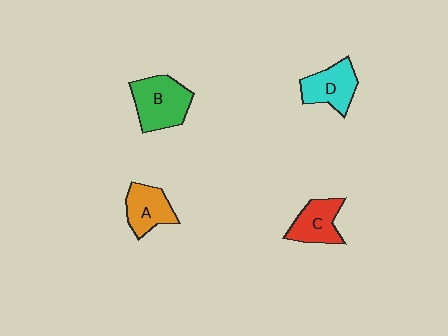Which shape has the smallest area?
Shape A (orange).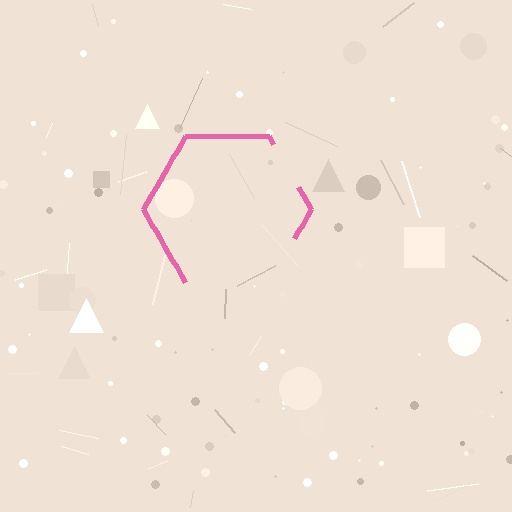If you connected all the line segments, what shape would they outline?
They would outline a hexagon.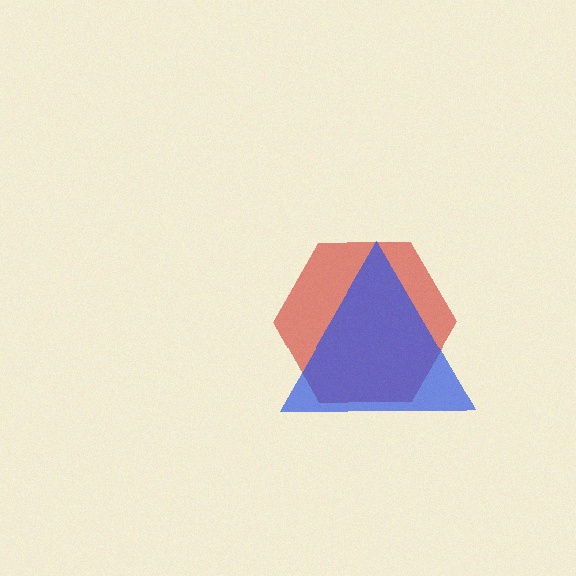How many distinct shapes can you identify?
There are 2 distinct shapes: a red hexagon, a blue triangle.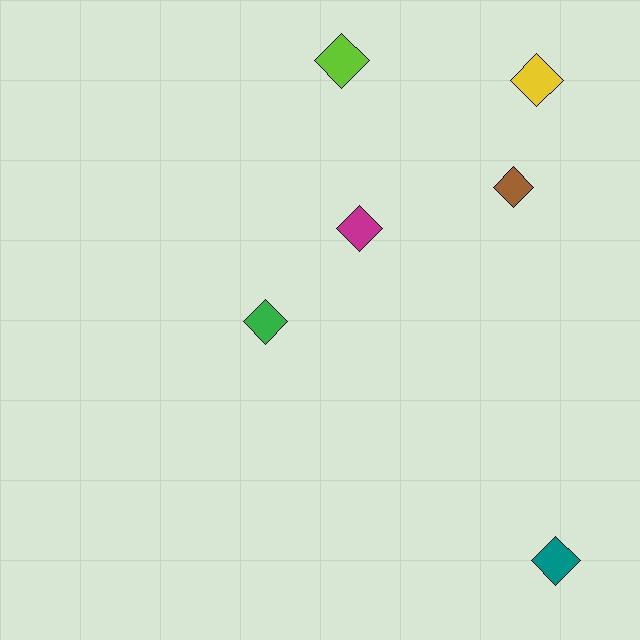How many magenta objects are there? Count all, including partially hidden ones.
There is 1 magenta object.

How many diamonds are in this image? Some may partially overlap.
There are 6 diamonds.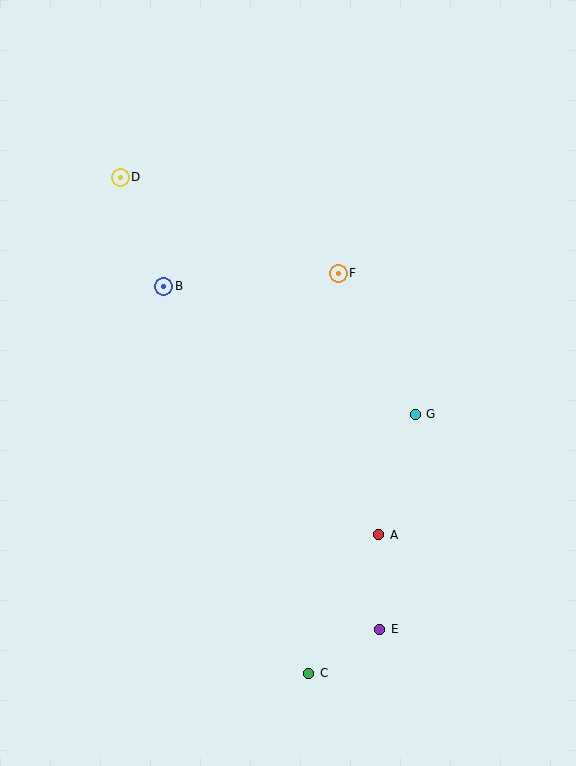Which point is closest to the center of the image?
Point F at (338, 273) is closest to the center.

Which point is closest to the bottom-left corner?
Point C is closest to the bottom-left corner.